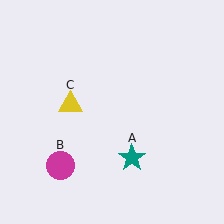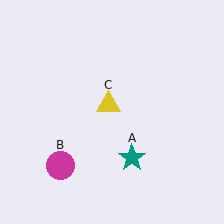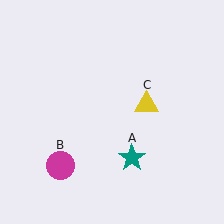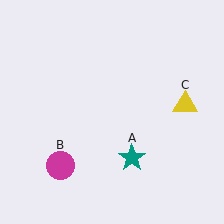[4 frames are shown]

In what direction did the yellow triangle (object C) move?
The yellow triangle (object C) moved right.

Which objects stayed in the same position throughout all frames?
Teal star (object A) and magenta circle (object B) remained stationary.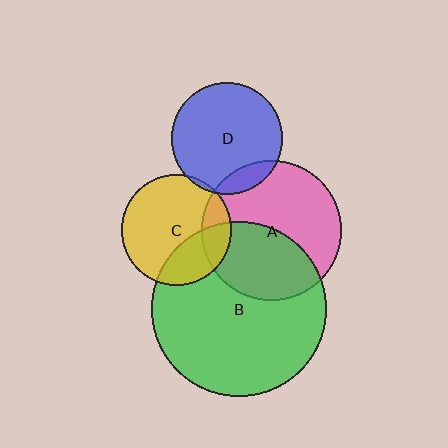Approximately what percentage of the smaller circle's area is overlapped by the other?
Approximately 45%.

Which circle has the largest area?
Circle B (green).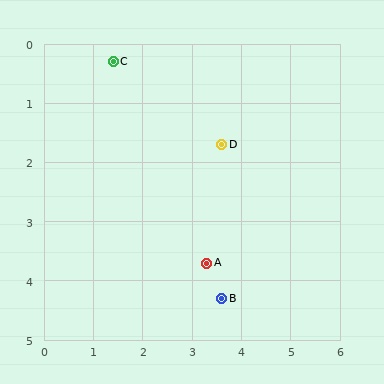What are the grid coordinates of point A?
Point A is at approximately (3.3, 3.7).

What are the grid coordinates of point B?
Point B is at approximately (3.6, 4.3).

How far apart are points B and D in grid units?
Points B and D are about 2.6 grid units apart.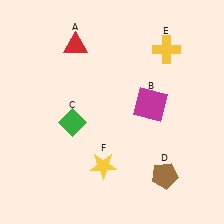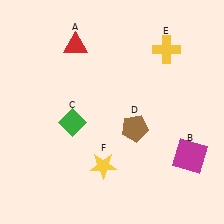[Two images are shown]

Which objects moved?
The objects that moved are: the magenta square (B), the brown pentagon (D).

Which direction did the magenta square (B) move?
The magenta square (B) moved down.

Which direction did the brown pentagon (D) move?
The brown pentagon (D) moved up.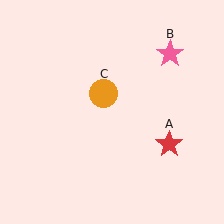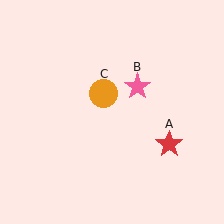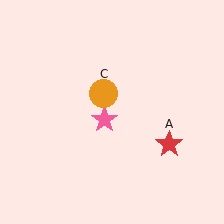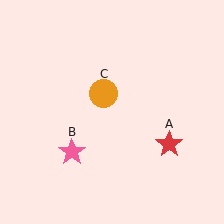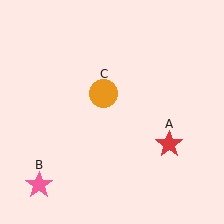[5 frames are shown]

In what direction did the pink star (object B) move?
The pink star (object B) moved down and to the left.